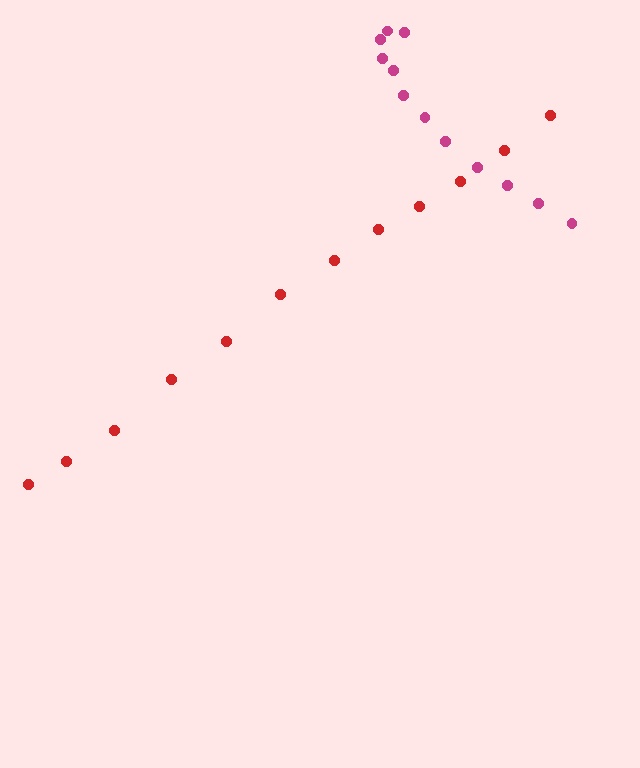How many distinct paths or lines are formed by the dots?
There are 2 distinct paths.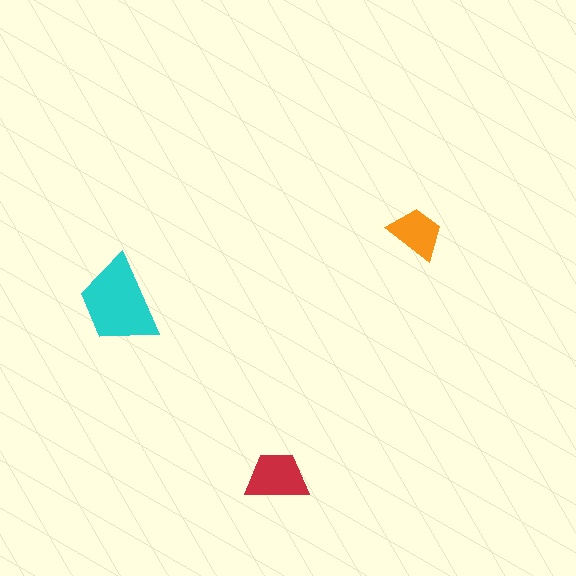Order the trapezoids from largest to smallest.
the cyan one, the red one, the orange one.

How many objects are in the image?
There are 3 objects in the image.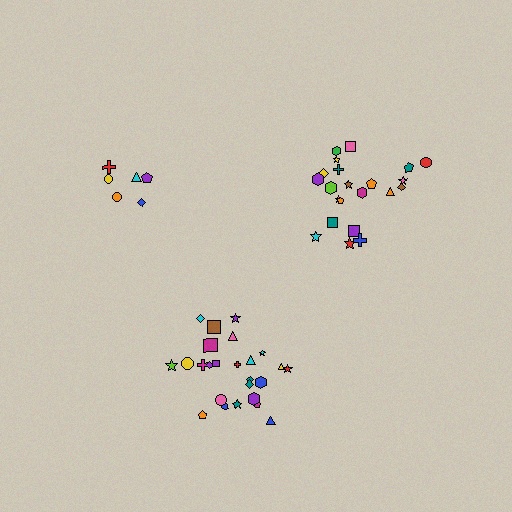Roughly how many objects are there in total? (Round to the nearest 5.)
Roughly 55 objects in total.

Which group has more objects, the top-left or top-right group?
The top-right group.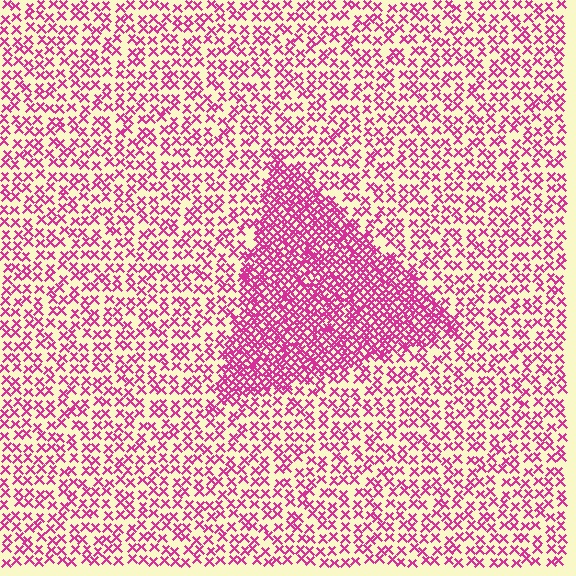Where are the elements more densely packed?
The elements are more densely packed inside the triangle boundary.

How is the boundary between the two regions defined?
The boundary is defined by a change in element density (approximately 2.3x ratio). All elements are the same color, size, and shape.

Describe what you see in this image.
The image contains small magenta elements arranged at two different densities. A triangle-shaped region is visible where the elements are more densely packed than the surrounding area.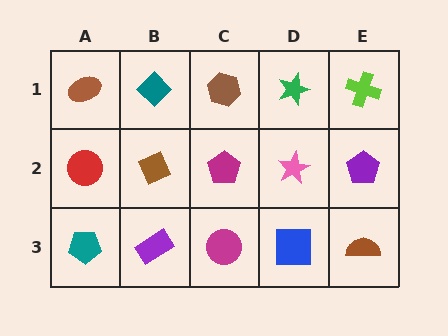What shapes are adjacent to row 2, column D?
A green star (row 1, column D), a blue square (row 3, column D), a magenta pentagon (row 2, column C), a purple pentagon (row 2, column E).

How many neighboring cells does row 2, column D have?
4.